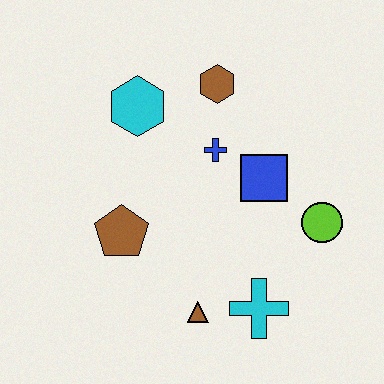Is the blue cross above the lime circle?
Yes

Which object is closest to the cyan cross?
The brown triangle is closest to the cyan cross.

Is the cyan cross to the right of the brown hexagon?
Yes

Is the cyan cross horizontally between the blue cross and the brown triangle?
No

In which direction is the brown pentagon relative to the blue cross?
The brown pentagon is to the left of the blue cross.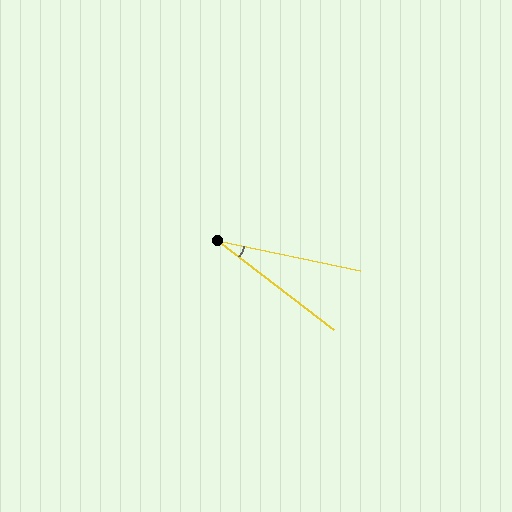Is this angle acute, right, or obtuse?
It is acute.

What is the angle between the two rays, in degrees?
Approximately 26 degrees.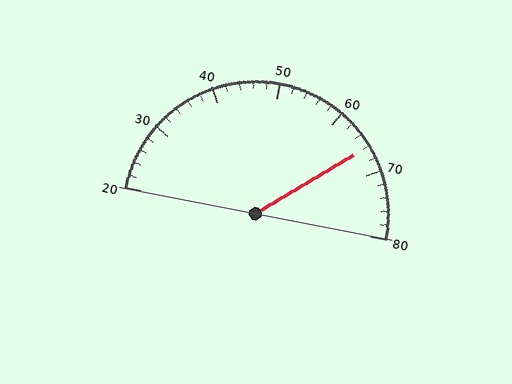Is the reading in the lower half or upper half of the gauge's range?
The reading is in the upper half of the range (20 to 80).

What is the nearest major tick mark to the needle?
The nearest major tick mark is 70.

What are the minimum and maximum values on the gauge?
The gauge ranges from 20 to 80.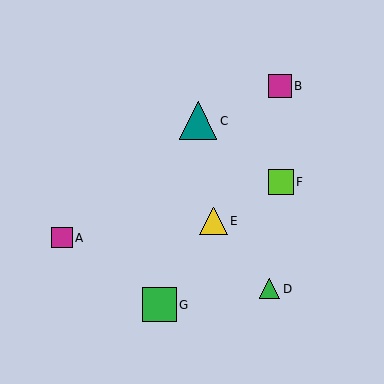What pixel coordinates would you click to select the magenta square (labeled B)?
Click at (280, 86) to select the magenta square B.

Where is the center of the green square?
The center of the green square is at (159, 305).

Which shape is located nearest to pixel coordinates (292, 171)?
The lime square (labeled F) at (281, 182) is nearest to that location.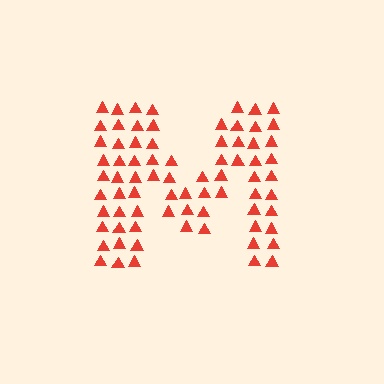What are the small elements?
The small elements are triangles.